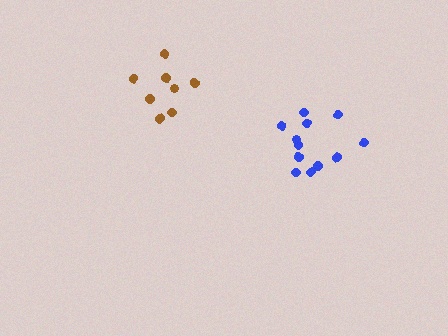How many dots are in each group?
Group 1: 8 dots, Group 2: 12 dots (20 total).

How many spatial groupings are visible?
There are 2 spatial groupings.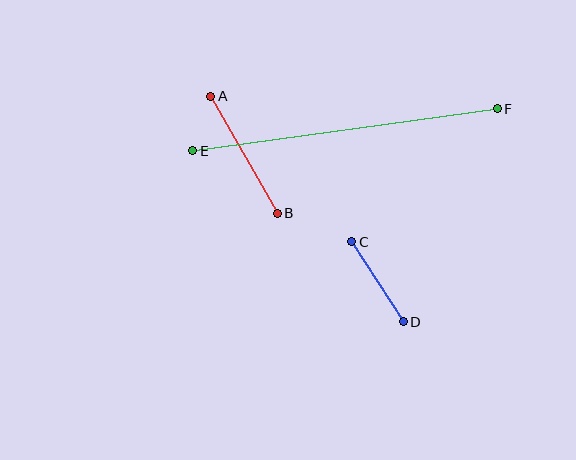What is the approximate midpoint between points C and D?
The midpoint is at approximately (378, 282) pixels.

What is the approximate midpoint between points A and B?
The midpoint is at approximately (244, 155) pixels.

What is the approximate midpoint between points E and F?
The midpoint is at approximately (345, 130) pixels.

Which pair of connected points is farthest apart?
Points E and F are farthest apart.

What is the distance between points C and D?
The distance is approximately 95 pixels.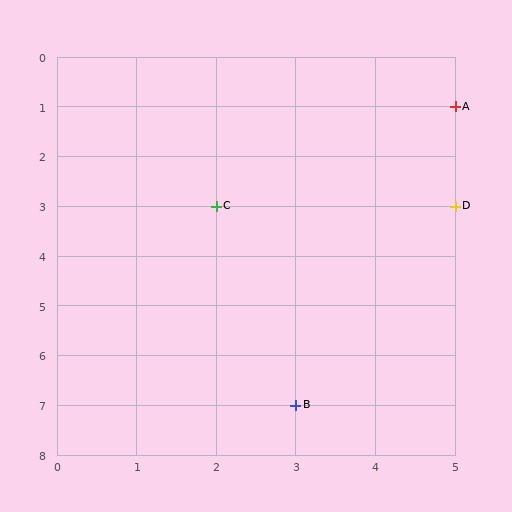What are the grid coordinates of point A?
Point A is at grid coordinates (5, 1).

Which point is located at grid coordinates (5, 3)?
Point D is at (5, 3).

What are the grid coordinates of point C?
Point C is at grid coordinates (2, 3).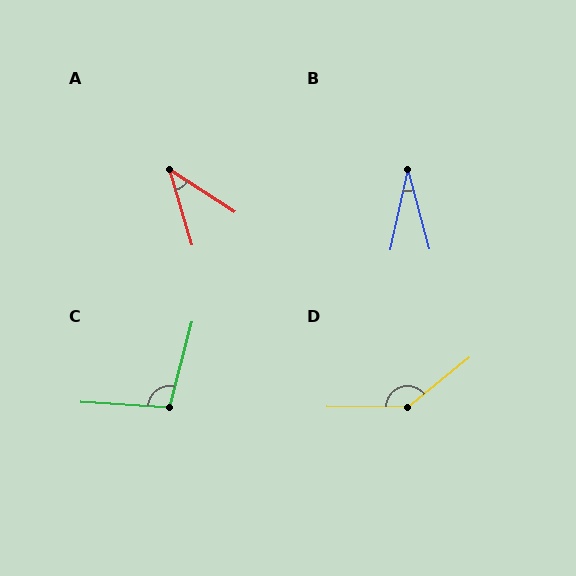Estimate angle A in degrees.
Approximately 40 degrees.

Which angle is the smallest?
B, at approximately 27 degrees.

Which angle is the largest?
D, at approximately 140 degrees.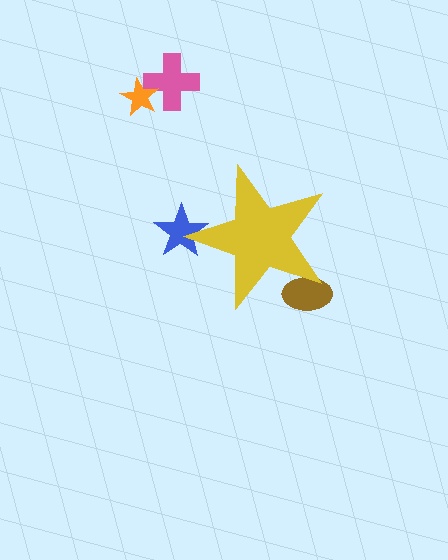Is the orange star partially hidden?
No, the orange star is fully visible.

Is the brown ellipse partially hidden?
Yes, the brown ellipse is partially hidden behind the yellow star.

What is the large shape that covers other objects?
A yellow star.